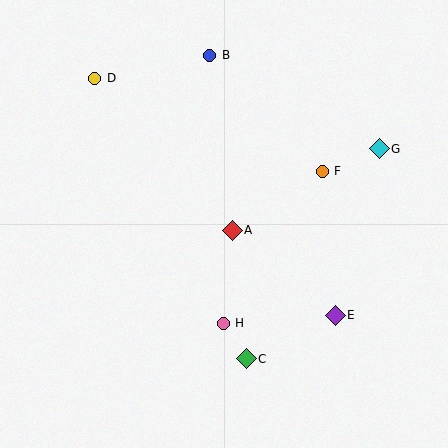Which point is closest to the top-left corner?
Point D is closest to the top-left corner.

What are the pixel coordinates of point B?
Point B is at (210, 55).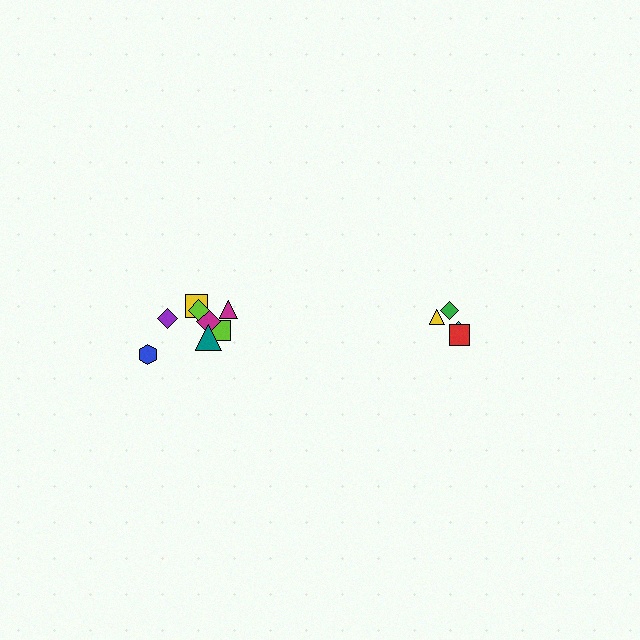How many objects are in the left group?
There are 8 objects.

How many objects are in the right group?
There are 4 objects.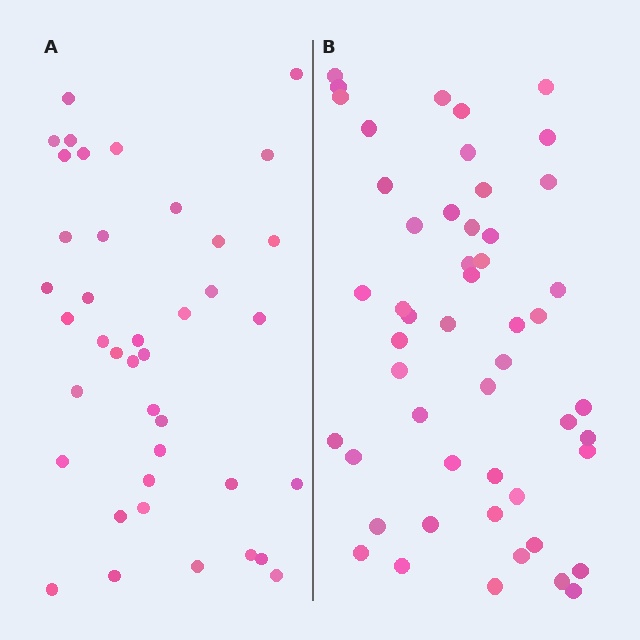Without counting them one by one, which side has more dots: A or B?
Region B (the right region) has more dots.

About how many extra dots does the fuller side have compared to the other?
Region B has roughly 12 or so more dots than region A.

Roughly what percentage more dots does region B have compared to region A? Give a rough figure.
About 30% more.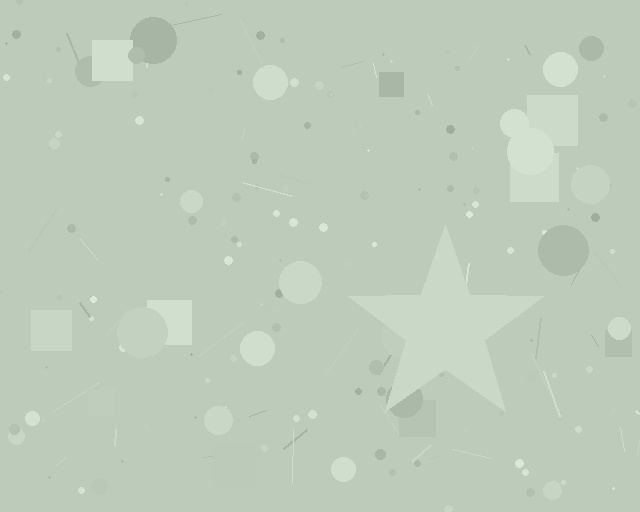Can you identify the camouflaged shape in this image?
The camouflaged shape is a star.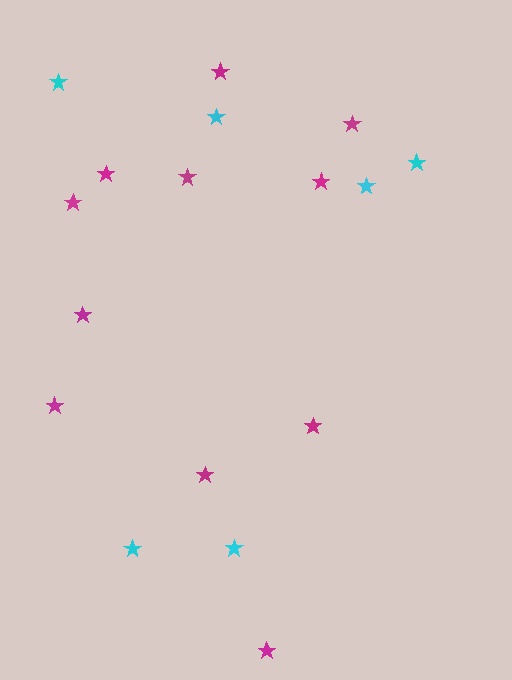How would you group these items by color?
There are 2 groups: one group of magenta stars (11) and one group of cyan stars (6).